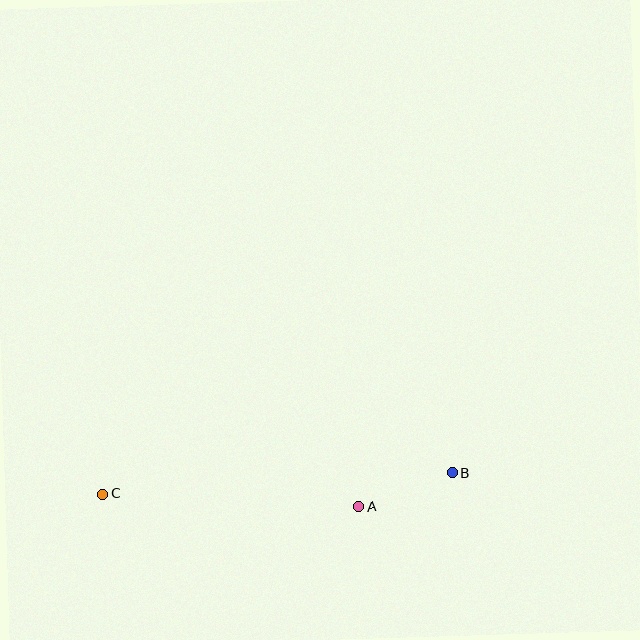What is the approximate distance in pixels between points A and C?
The distance between A and C is approximately 256 pixels.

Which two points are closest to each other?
Points A and B are closest to each other.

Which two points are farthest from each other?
Points B and C are farthest from each other.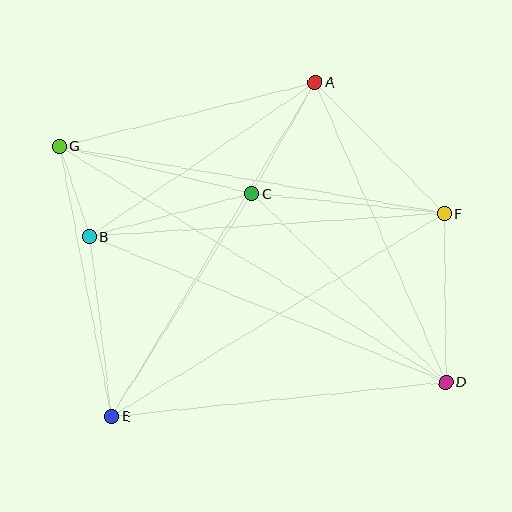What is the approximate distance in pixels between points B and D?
The distance between B and D is approximately 385 pixels.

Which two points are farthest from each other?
Points D and G are farthest from each other.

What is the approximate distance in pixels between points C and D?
The distance between C and D is approximately 270 pixels.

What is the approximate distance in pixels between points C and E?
The distance between C and E is approximately 263 pixels.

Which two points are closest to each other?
Points B and G are closest to each other.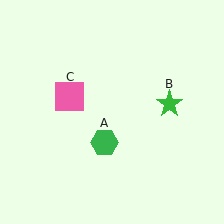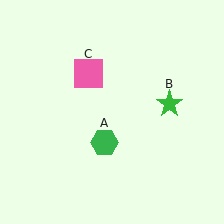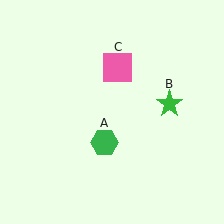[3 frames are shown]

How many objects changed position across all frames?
1 object changed position: pink square (object C).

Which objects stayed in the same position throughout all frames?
Green hexagon (object A) and green star (object B) remained stationary.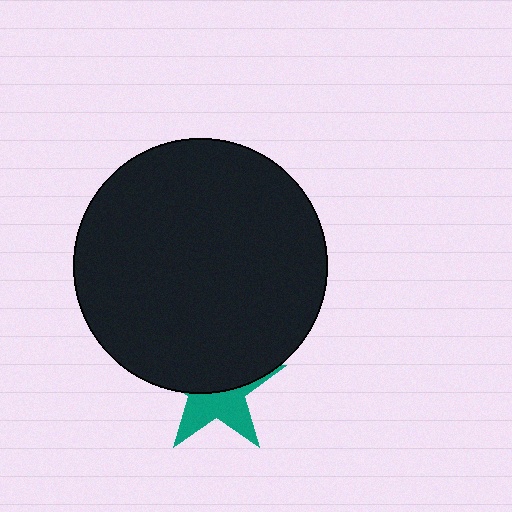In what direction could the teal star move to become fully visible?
The teal star could move down. That would shift it out from behind the black circle entirely.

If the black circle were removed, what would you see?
You would see the complete teal star.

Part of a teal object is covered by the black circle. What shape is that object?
It is a star.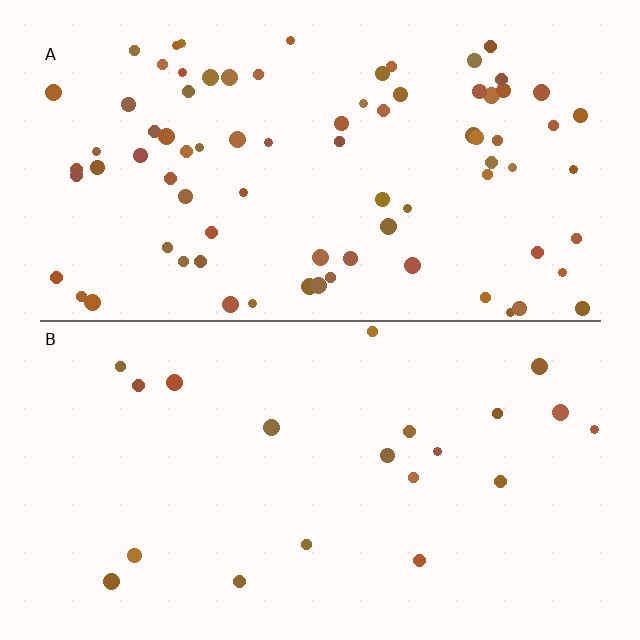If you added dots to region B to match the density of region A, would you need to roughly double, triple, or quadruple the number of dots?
Approximately quadruple.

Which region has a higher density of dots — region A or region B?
A (the top).